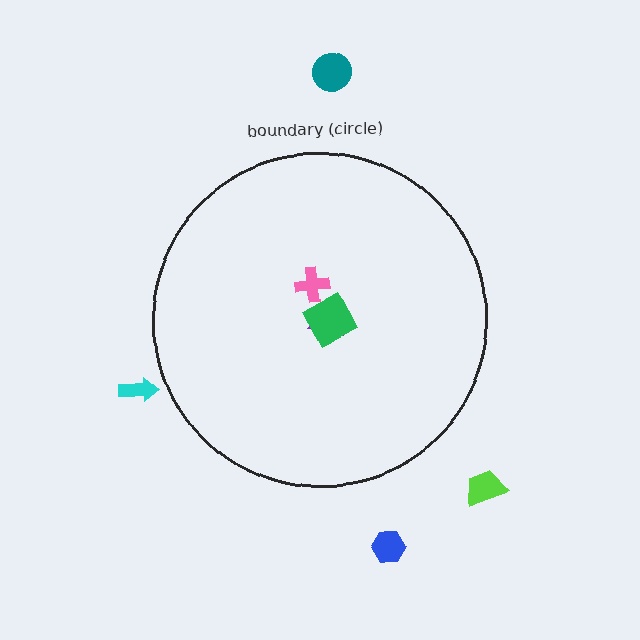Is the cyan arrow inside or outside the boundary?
Outside.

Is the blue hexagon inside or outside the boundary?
Outside.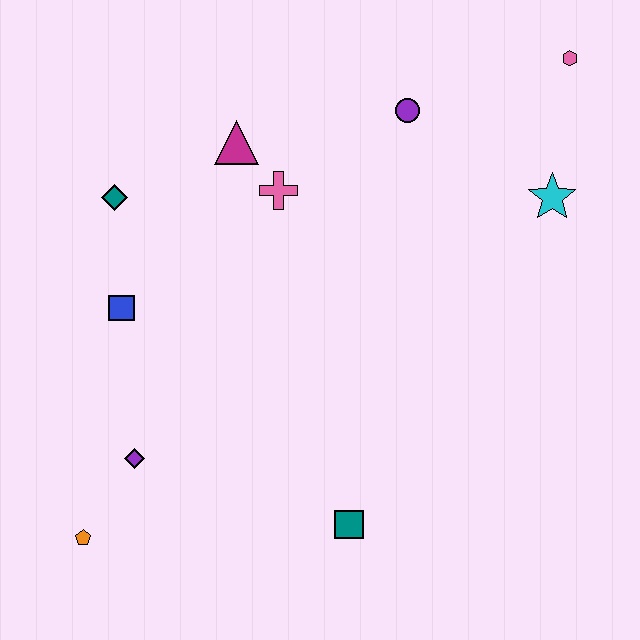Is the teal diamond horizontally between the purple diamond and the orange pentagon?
Yes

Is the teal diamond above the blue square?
Yes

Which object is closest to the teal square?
The purple diamond is closest to the teal square.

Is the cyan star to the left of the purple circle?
No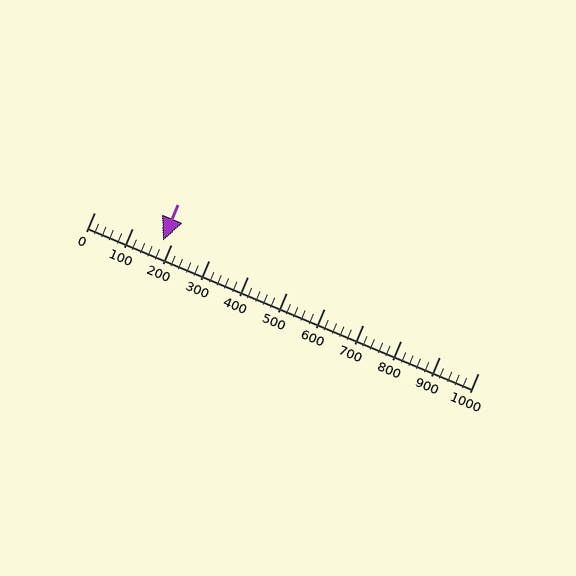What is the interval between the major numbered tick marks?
The major tick marks are spaced 100 units apart.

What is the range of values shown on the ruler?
The ruler shows values from 0 to 1000.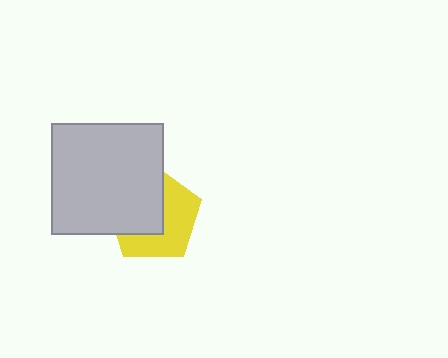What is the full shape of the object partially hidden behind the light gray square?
The partially hidden object is a yellow pentagon.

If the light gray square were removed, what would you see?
You would see the complete yellow pentagon.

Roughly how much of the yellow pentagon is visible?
About half of it is visible (roughly 51%).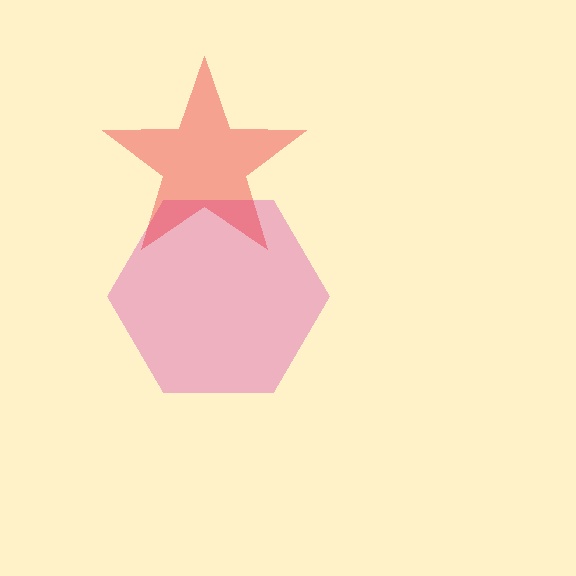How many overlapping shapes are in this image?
There are 2 overlapping shapes in the image.